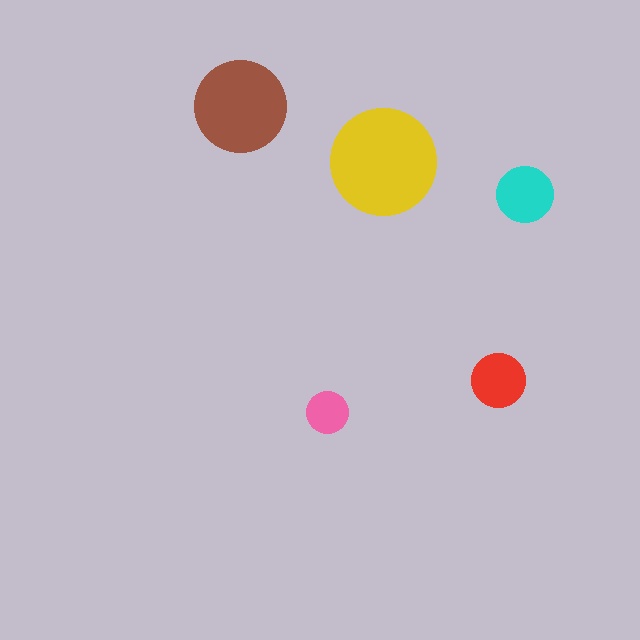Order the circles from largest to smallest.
the yellow one, the brown one, the cyan one, the red one, the pink one.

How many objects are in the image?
There are 5 objects in the image.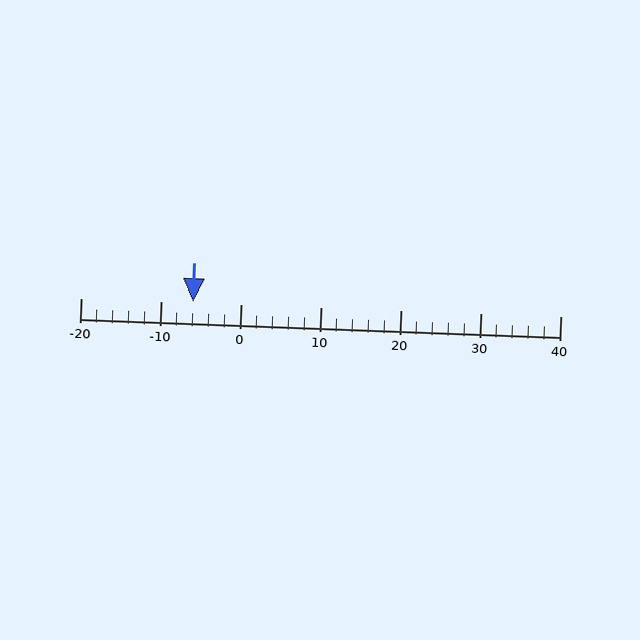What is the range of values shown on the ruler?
The ruler shows values from -20 to 40.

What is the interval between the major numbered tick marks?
The major tick marks are spaced 10 units apart.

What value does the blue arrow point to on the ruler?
The blue arrow points to approximately -6.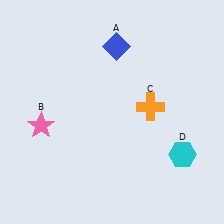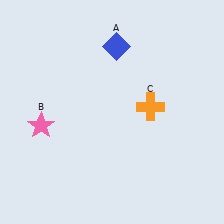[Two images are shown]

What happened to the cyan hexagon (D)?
The cyan hexagon (D) was removed in Image 2. It was in the bottom-right area of Image 1.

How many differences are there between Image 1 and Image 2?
There is 1 difference between the two images.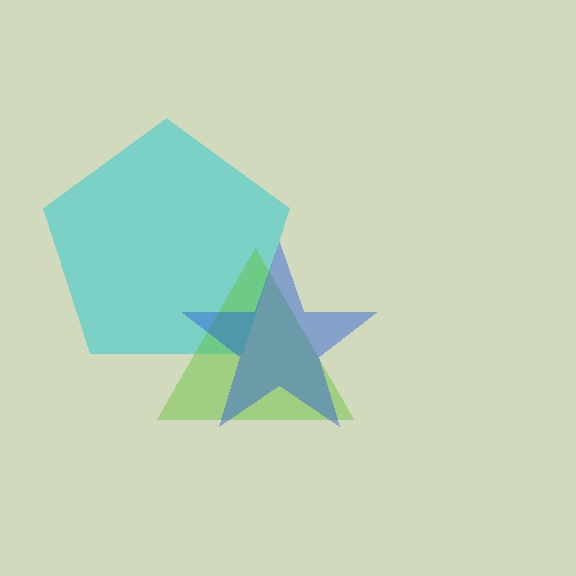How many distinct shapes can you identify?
There are 3 distinct shapes: a cyan pentagon, a lime triangle, a blue star.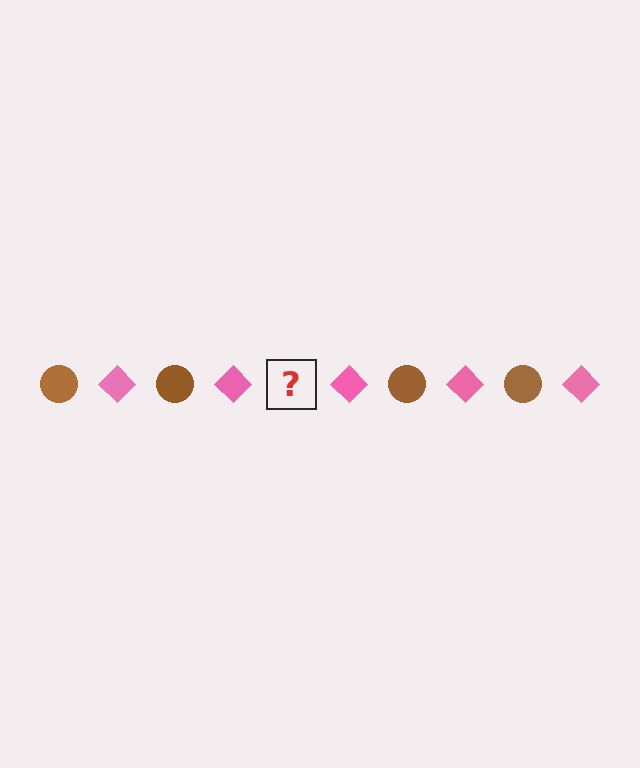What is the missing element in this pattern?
The missing element is a brown circle.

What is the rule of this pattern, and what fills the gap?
The rule is that the pattern alternates between brown circle and pink diamond. The gap should be filled with a brown circle.